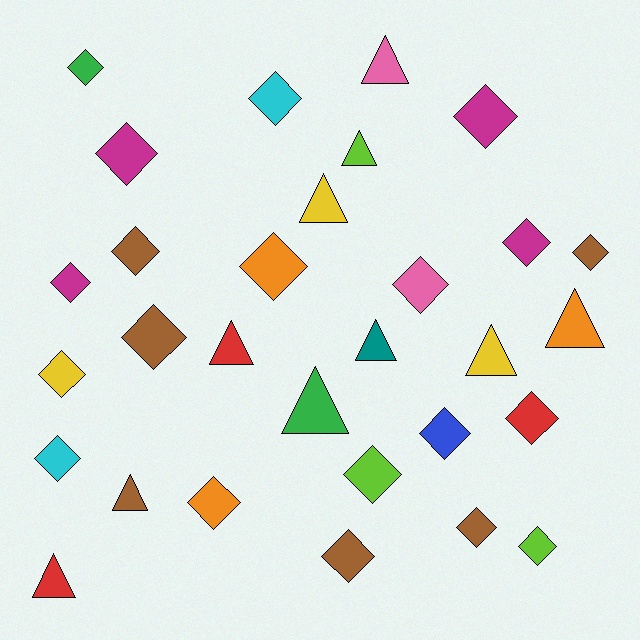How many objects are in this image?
There are 30 objects.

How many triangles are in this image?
There are 10 triangles.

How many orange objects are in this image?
There are 3 orange objects.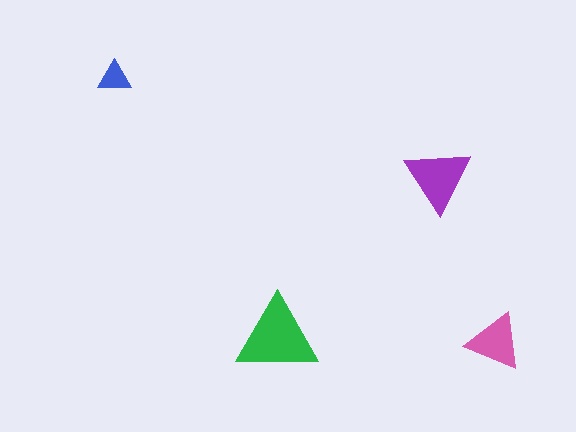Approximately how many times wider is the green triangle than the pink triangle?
About 1.5 times wider.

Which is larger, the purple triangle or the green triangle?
The green one.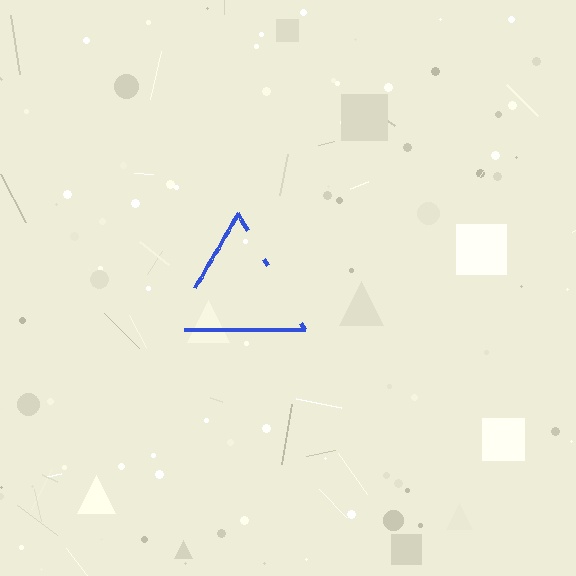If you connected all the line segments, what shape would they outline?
They would outline a triangle.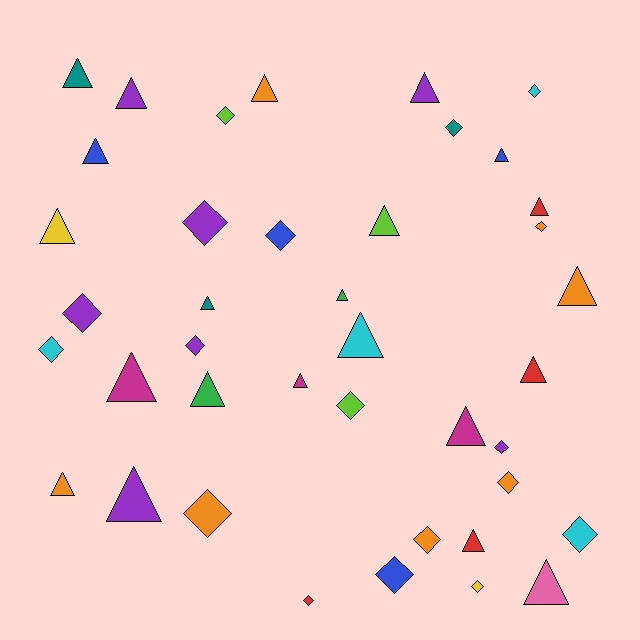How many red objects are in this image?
There are 4 red objects.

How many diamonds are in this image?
There are 18 diamonds.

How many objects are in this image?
There are 40 objects.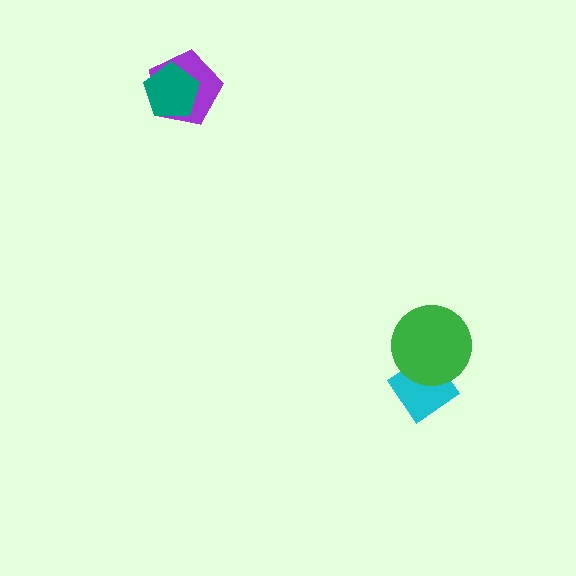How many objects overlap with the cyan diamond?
1 object overlaps with the cyan diamond.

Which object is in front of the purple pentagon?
The teal pentagon is in front of the purple pentagon.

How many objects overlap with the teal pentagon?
1 object overlaps with the teal pentagon.